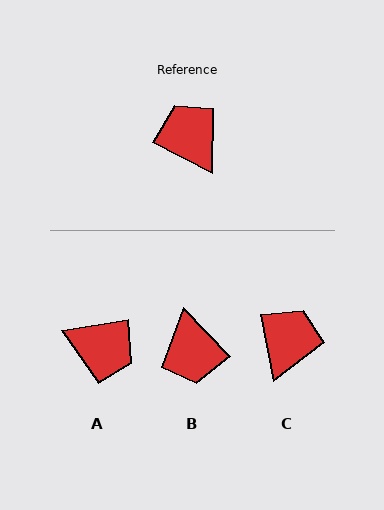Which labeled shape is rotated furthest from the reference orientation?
B, about 160 degrees away.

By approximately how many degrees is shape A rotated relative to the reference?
Approximately 143 degrees clockwise.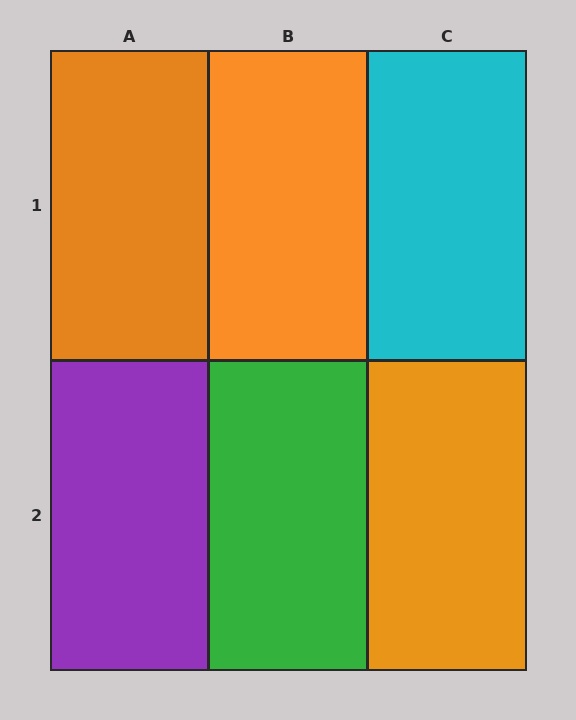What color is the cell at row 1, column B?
Orange.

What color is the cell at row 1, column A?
Orange.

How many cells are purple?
1 cell is purple.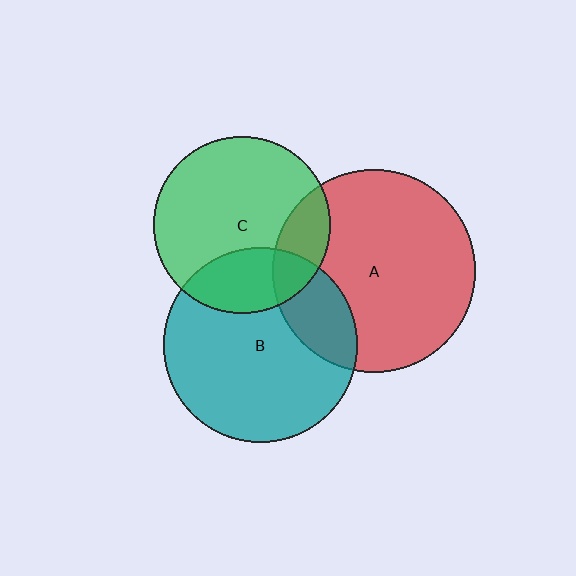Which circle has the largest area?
Circle A (red).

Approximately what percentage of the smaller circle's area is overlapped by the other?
Approximately 25%.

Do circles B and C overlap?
Yes.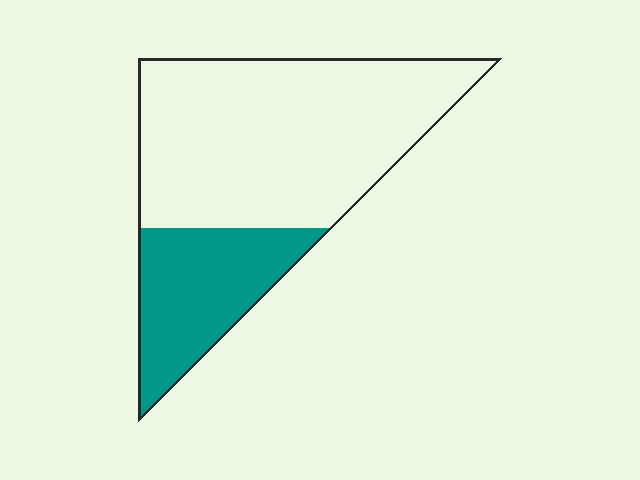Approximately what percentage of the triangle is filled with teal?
Approximately 30%.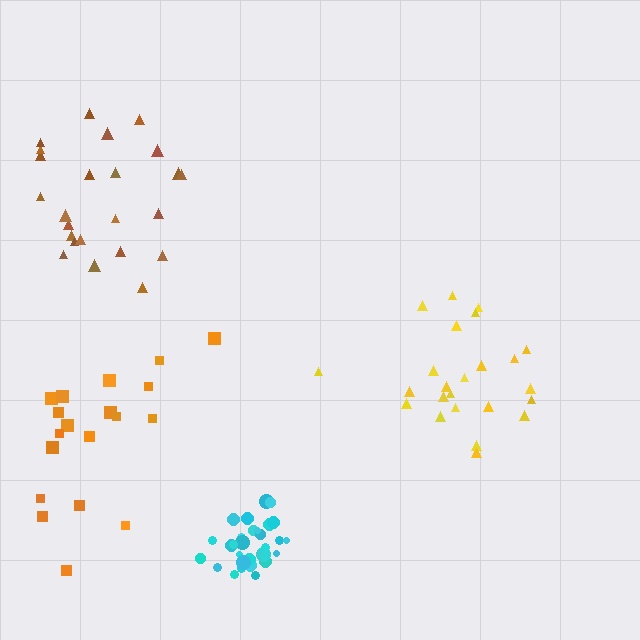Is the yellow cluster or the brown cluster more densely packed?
Yellow.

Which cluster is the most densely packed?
Cyan.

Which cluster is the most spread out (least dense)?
Orange.